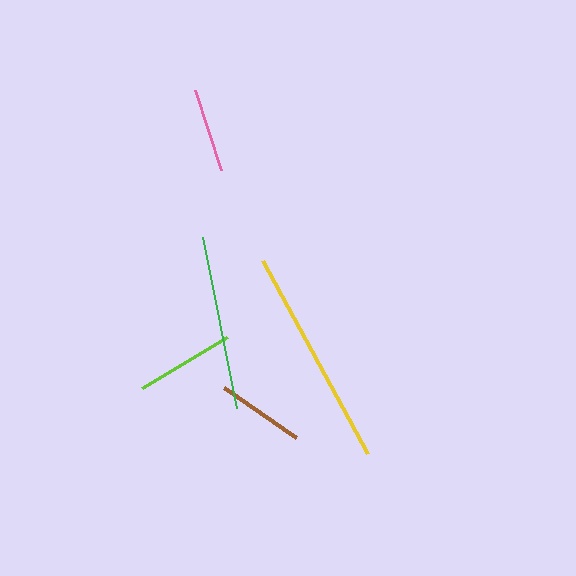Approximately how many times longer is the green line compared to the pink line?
The green line is approximately 2.1 times the length of the pink line.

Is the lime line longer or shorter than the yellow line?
The yellow line is longer than the lime line.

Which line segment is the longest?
The yellow line is the longest at approximately 221 pixels.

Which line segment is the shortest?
The pink line is the shortest at approximately 84 pixels.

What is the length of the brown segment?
The brown segment is approximately 88 pixels long.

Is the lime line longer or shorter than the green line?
The green line is longer than the lime line.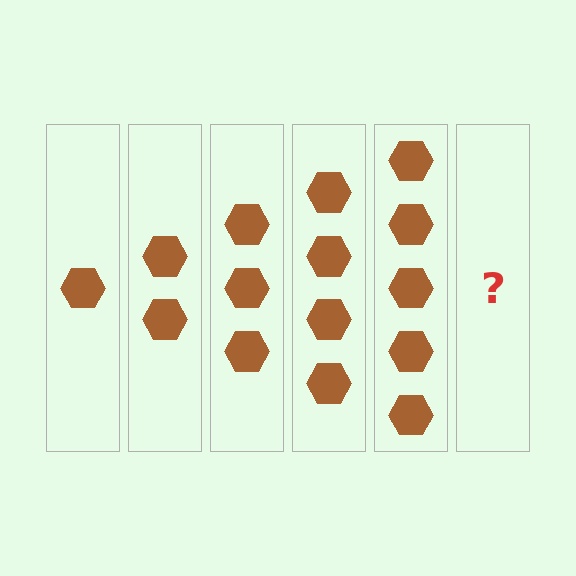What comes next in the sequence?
The next element should be 6 hexagons.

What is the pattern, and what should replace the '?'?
The pattern is that each step adds one more hexagon. The '?' should be 6 hexagons.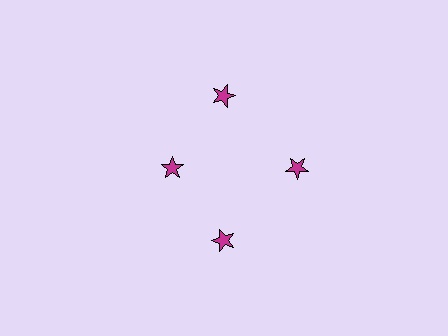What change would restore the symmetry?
The symmetry would be restored by moving it outward, back onto the ring so that all 4 stars sit at equal angles and equal distance from the center.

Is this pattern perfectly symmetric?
No. The 4 magenta stars are arranged in a ring, but one element near the 9 o'clock position is pulled inward toward the center, breaking the 4-fold rotational symmetry.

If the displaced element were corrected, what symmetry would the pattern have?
It would have 4-fold rotational symmetry — the pattern would map onto itself every 90 degrees.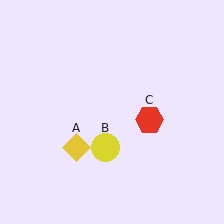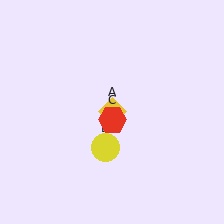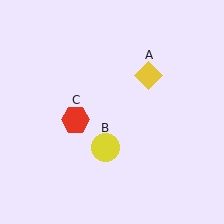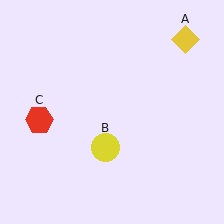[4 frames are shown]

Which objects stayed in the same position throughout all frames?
Yellow circle (object B) remained stationary.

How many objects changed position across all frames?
2 objects changed position: yellow diamond (object A), red hexagon (object C).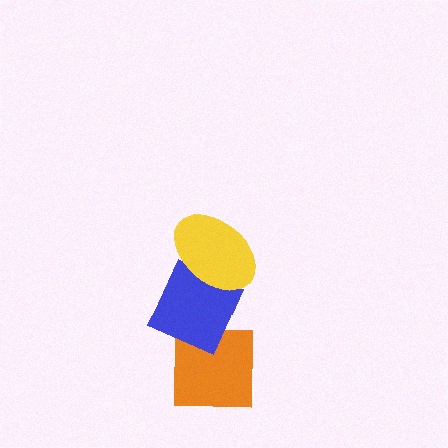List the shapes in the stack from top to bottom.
From top to bottom: the yellow ellipse, the blue diamond, the orange square.